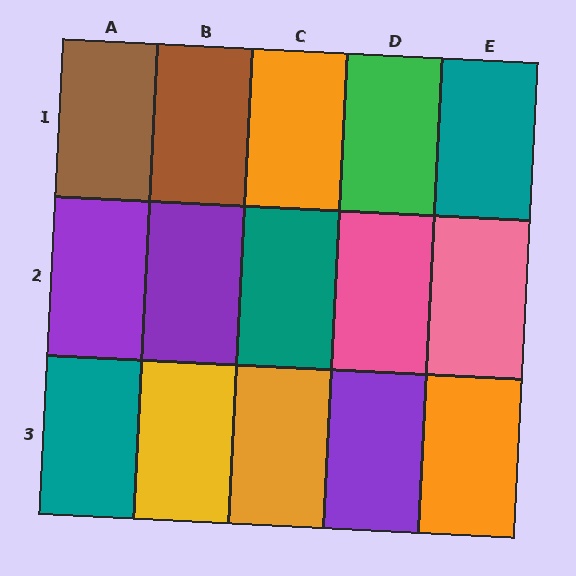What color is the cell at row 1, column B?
Brown.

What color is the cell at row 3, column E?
Orange.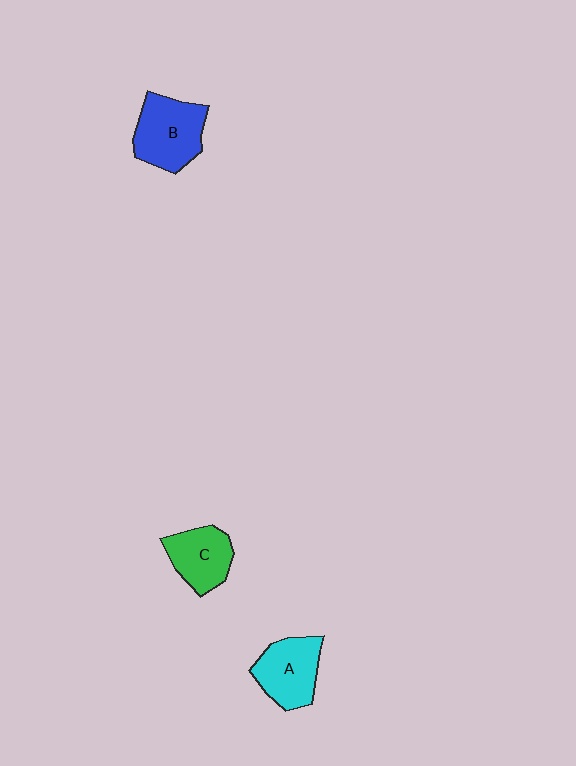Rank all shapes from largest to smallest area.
From largest to smallest: B (blue), A (cyan), C (green).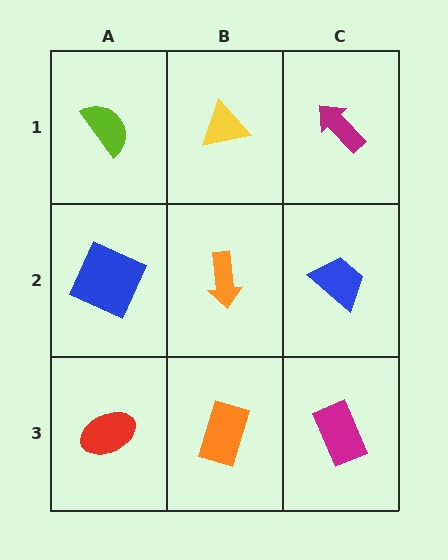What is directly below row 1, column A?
A blue square.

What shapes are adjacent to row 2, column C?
A magenta arrow (row 1, column C), a magenta rectangle (row 3, column C), an orange arrow (row 2, column B).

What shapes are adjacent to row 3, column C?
A blue trapezoid (row 2, column C), an orange rectangle (row 3, column B).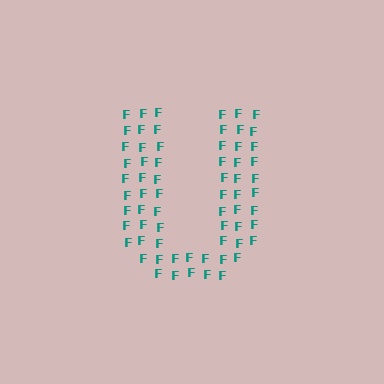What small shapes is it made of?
It is made of small letter F's.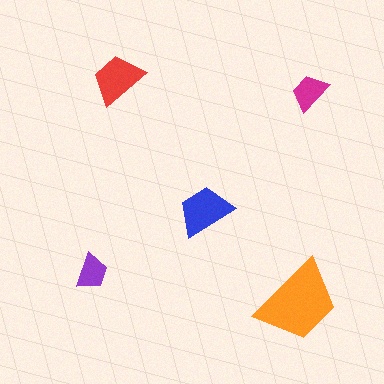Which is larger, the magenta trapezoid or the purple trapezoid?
The magenta one.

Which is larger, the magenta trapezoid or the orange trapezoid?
The orange one.